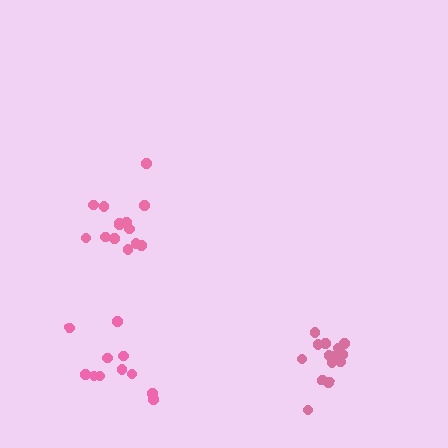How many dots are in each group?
Group 1: 14 dots, Group 2: 11 dots, Group 3: 14 dots (39 total).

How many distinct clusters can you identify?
There are 3 distinct clusters.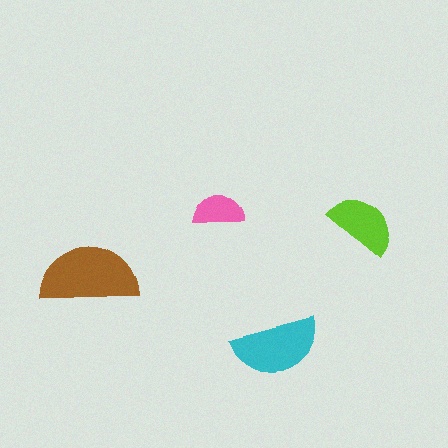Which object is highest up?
The pink semicircle is topmost.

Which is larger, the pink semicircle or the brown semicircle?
The brown one.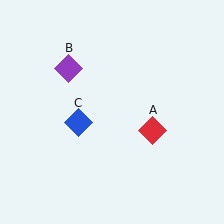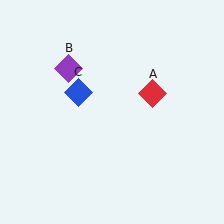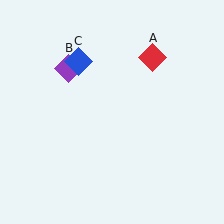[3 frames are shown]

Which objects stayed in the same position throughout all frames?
Purple diamond (object B) remained stationary.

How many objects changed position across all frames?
2 objects changed position: red diamond (object A), blue diamond (object C).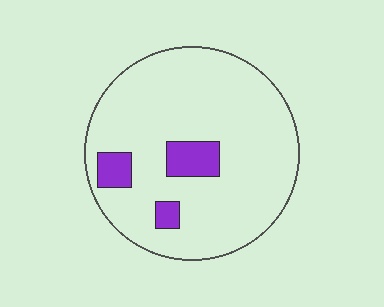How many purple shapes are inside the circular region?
3.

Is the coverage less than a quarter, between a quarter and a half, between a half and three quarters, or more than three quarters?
Less than a quarter.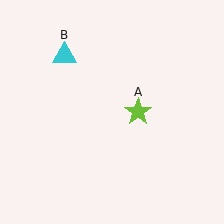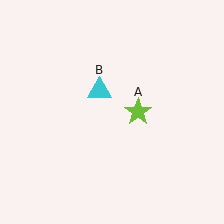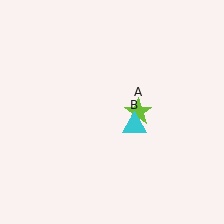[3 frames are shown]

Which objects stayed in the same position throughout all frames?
Lime star (object A) remained stationary.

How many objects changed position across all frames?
1 object changed position: cyan triangle (object B).